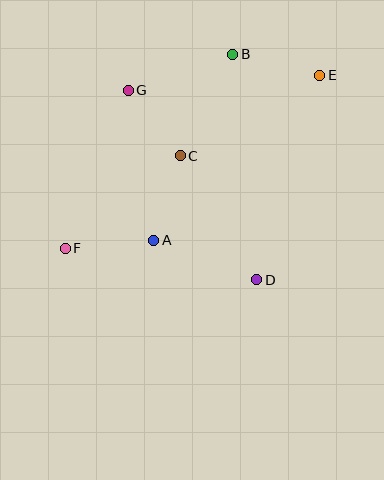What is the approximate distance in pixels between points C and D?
The distance between C and D is approximately 146 pixels.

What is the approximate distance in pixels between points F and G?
The distance between F and G is approximately 170 pixels.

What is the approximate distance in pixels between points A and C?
The distance between A and C is approximately 89 pixels.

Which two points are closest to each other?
Points C and G are closest to each other.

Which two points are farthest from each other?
Points E and F are farthest from each other.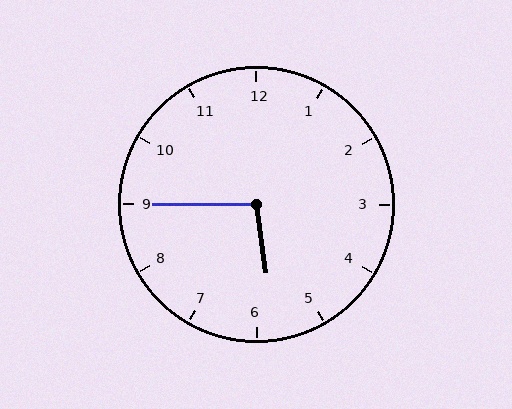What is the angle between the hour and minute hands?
Approximately 98 degrees.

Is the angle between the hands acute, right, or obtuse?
It is obtuse.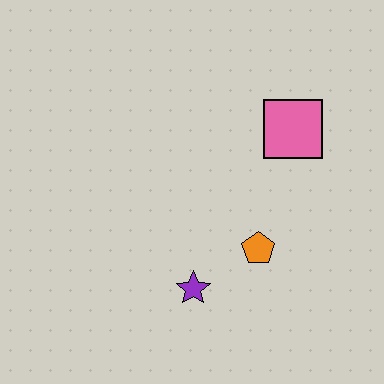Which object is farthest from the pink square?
The purple star is farthest from the pink square.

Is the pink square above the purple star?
Yes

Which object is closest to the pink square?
The orange pentagon is closest to the pink square.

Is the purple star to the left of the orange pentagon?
Yes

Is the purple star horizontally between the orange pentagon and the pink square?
No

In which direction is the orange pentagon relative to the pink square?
The orange pentagon is below the pink square.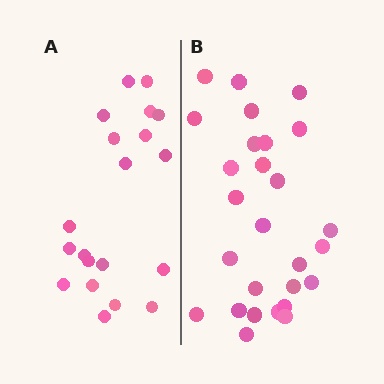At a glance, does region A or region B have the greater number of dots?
Region B (the right region) has more dots.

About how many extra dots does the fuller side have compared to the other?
Region B has roughly 8 or so more dots than region A.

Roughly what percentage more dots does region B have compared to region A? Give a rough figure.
About 35% more.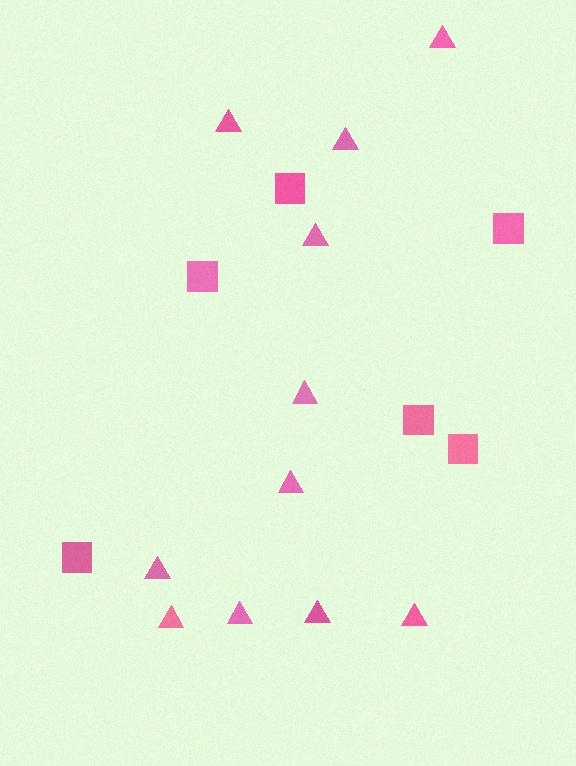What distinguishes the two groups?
There are 2 groups: one group of squares (6) and one group of triangles (11).